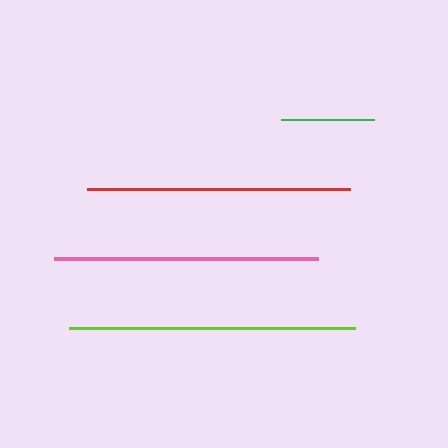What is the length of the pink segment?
The pink segment is approximately 264 pixels long.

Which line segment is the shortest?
The green line is the shortest at approximately 93 pixels.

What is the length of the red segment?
The red segment is approximately 263 pixels long.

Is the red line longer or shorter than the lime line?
The lime line is longer than the red line.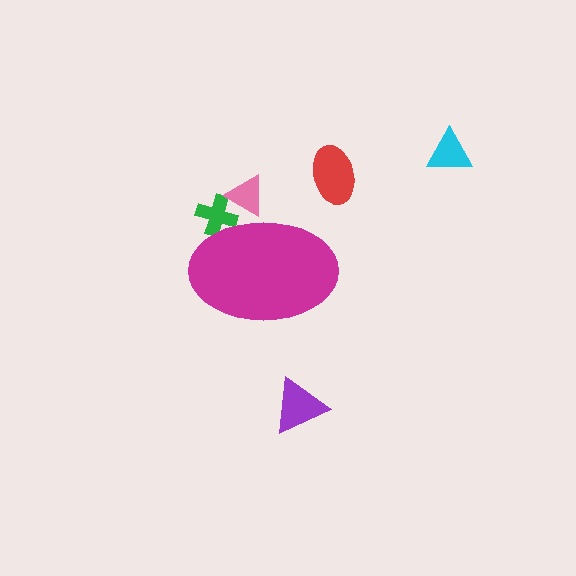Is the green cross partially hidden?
Yes, the green cross is partially hidden behind the magenta ellipse.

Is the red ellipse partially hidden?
No, the red ellipse is fully visible.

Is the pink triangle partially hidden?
Yes, the pink triangle is partially hidden behind the magenta ellipse.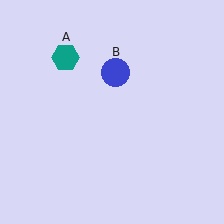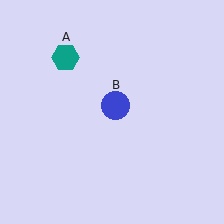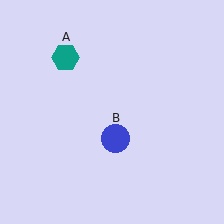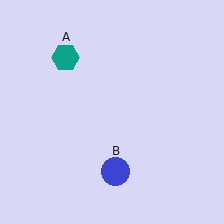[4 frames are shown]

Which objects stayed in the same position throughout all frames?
Teal hexagon (object A) remained stationary.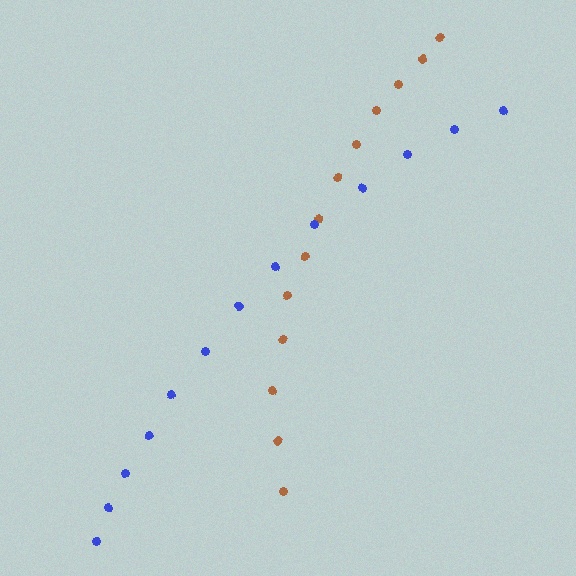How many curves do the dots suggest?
There are 2 distinct paths.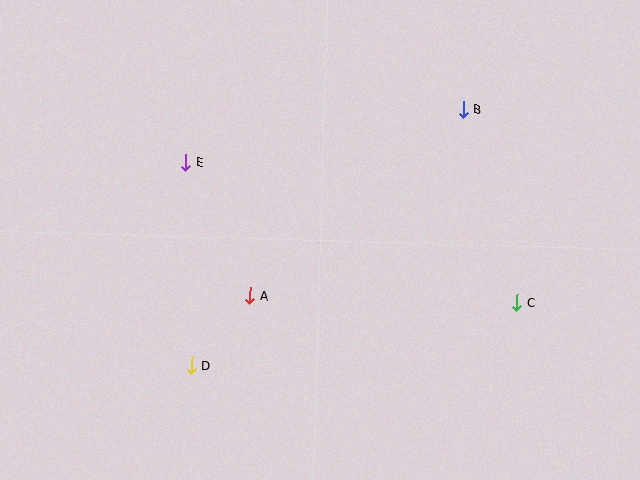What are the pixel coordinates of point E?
Point E is at (186, 162).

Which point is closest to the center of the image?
Point A at (250, 296) is closest to the center.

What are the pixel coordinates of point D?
Point D is at (191, 365).